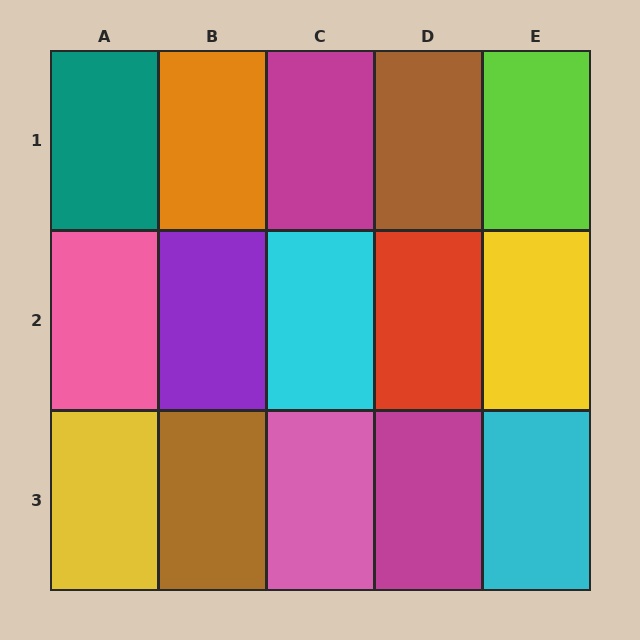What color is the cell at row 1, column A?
Teal.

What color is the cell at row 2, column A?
Pink.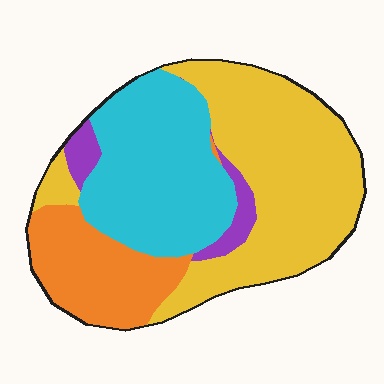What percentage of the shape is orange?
Orange takes up about one fifth (1/5) of the shape.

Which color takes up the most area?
Yellow, at roughly 45%.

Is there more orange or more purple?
Orange.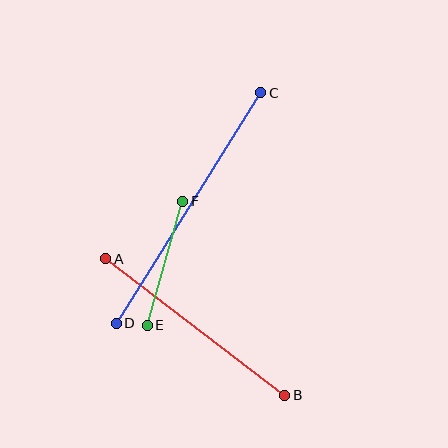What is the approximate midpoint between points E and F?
The midpoint is at approximately (165, 263) pixels.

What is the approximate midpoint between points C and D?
The midpoint is at approximately (189, 208) pixels.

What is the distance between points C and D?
The distance is approximately 272 pixels.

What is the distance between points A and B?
The distance is approximately 225 pixels.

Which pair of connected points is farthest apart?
Points C and D are farthest apart.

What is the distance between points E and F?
The distance is approximately 129 pixels.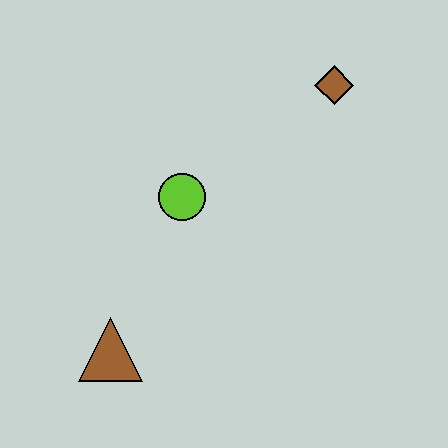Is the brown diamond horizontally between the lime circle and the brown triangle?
No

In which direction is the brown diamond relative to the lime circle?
The brown diamond is to the right of the lime circle.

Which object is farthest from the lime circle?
The brown diamond is farthest from the lime circle.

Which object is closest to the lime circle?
The brown triangle is closest to the lime circle.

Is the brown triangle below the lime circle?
Yes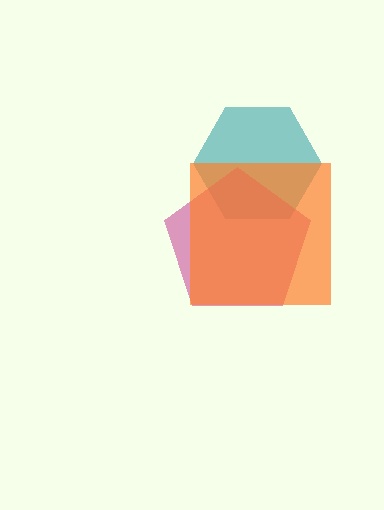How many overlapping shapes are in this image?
There are 3 overlapping shapes in the image.